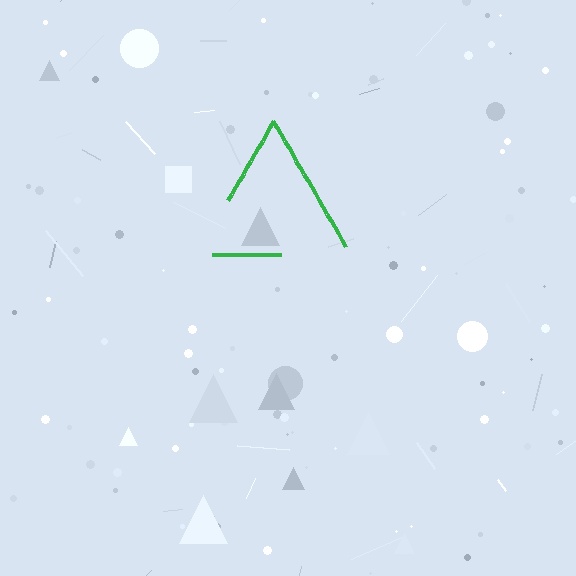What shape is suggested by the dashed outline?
The dashed outline suggests a triangle.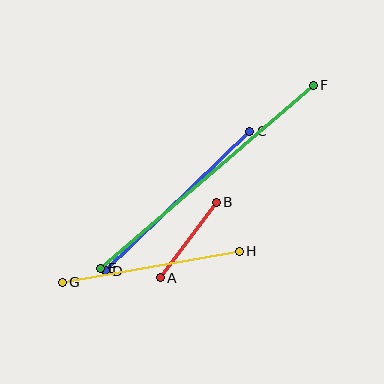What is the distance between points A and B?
The distance is approximately 94 pixels.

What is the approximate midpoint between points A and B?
The midpoint is at approximately (188, 240) pixels.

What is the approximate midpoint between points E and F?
The midpoint is at approximately (207, 177) pixels.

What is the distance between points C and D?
The distance is approximately 201 pixels.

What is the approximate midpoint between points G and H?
The midpoint is at approximately (151, 267) pixels.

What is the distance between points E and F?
The distance is approximately 281 pixels.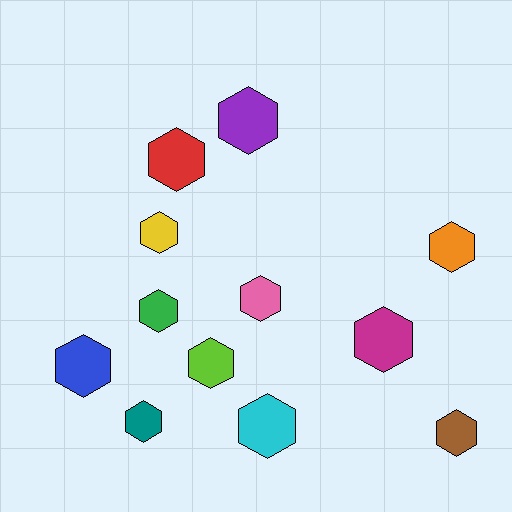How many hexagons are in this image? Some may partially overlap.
There are 12 hexagons.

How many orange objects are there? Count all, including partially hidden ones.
There is 1 orange object.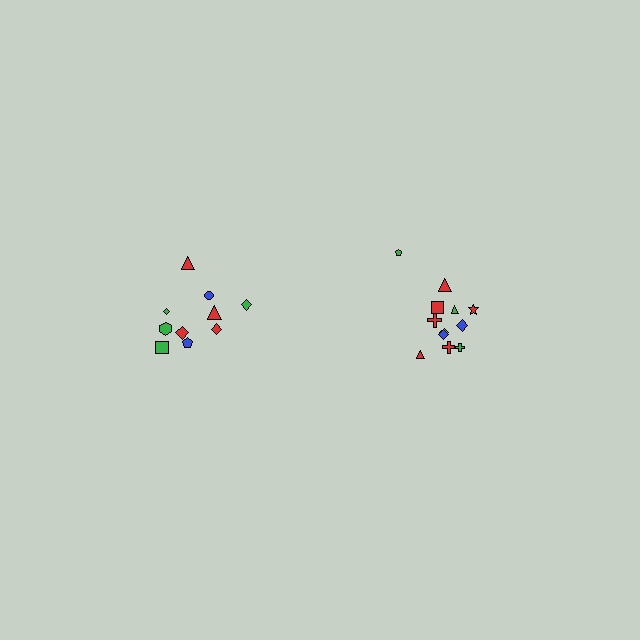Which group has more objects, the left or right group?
The right group.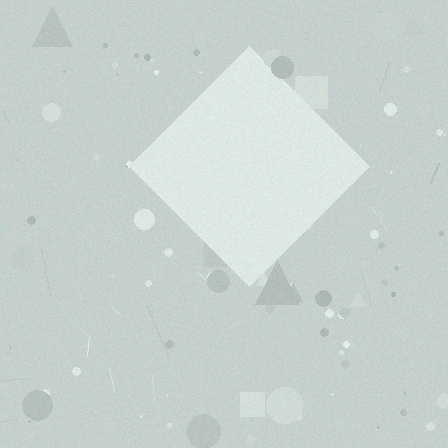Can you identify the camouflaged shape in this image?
The camouflaged shape is a diamond.